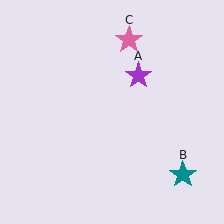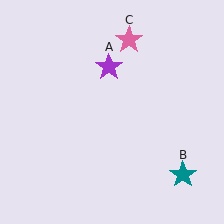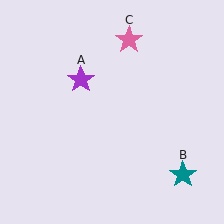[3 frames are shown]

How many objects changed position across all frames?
1 object changed position: purple star (object A).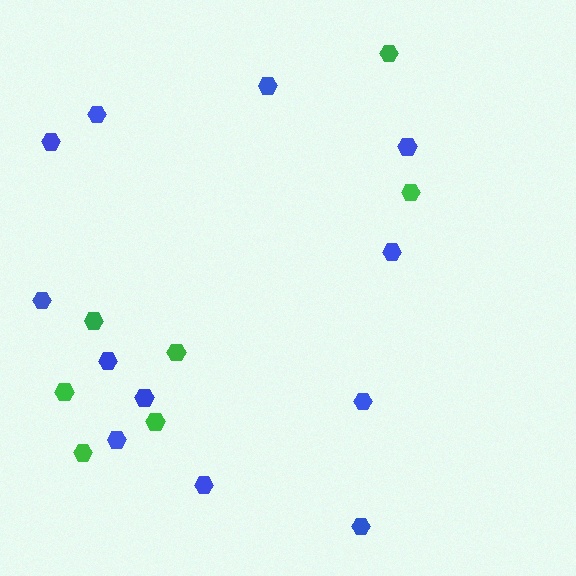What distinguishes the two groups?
There are 2 groups: one group of green hexagons (7) and one group of blue hexagons (12).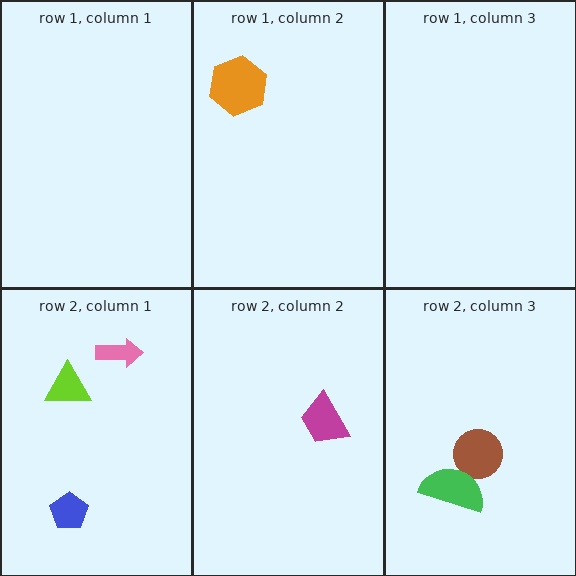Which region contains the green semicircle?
The row 2, column 3 region.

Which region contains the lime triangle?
The row 2, column 1 region.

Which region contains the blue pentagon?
The row 2, column 1 region.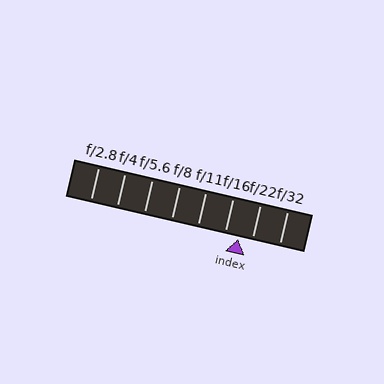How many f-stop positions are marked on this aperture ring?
There are 8 f-stop positions marked.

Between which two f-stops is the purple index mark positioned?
The index mark is between f/16 and f/22.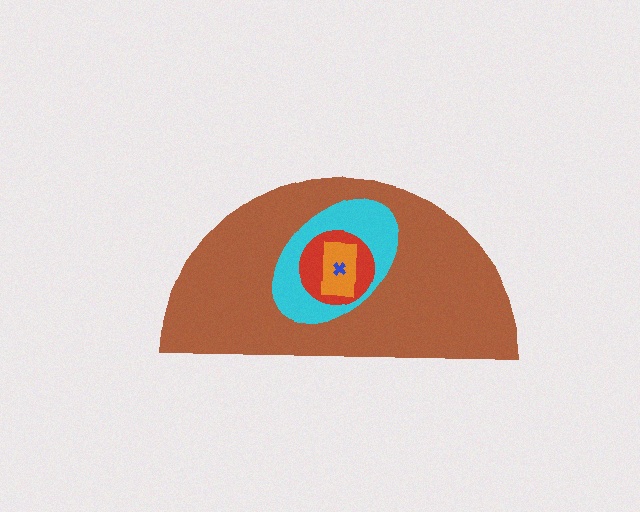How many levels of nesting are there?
5.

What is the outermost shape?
The brown semicircle.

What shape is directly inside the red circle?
The orange rectangle.